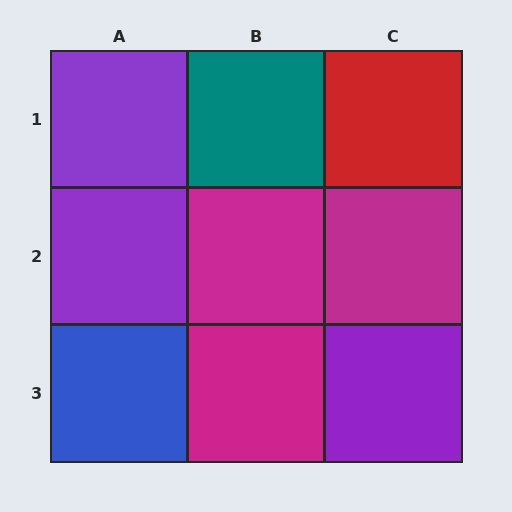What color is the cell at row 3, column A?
Blue.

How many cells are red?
1 cell is red.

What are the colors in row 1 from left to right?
Purple, teal, red.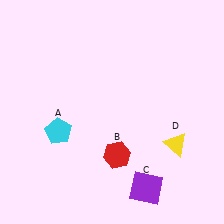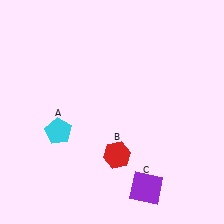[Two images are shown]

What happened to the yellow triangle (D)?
The yellow triangle (D) was removed in Image 2. It was in the bottom-right area of Image 1.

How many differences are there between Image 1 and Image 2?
There is 1 difference between the two images.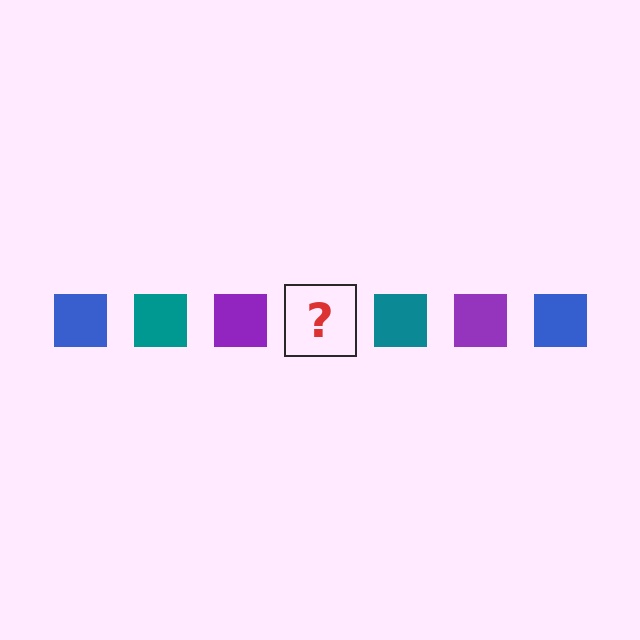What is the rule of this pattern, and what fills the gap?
The rule is that the pattern cycles through blue, teal, purple squares. The gap should be filled with a blue square.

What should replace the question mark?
The question mark should be replaced with a blue square.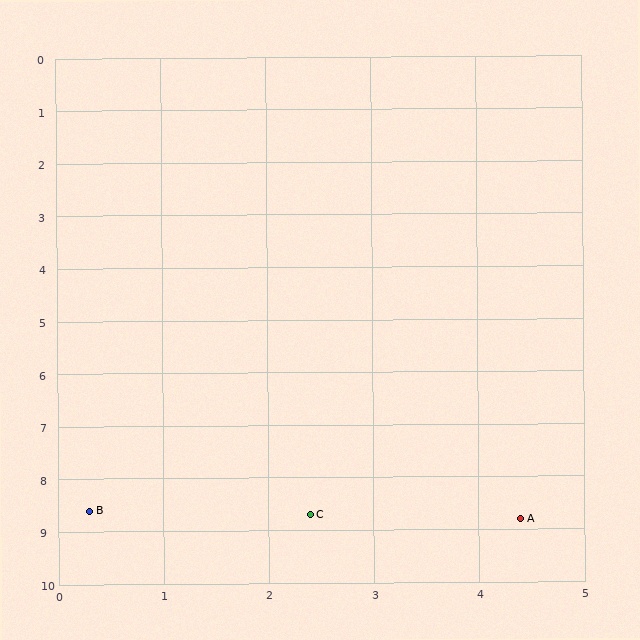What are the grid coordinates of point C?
Point C is at approximately (2.4, 8.7).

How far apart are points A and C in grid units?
Points A and C are about 2.0 grid units apart.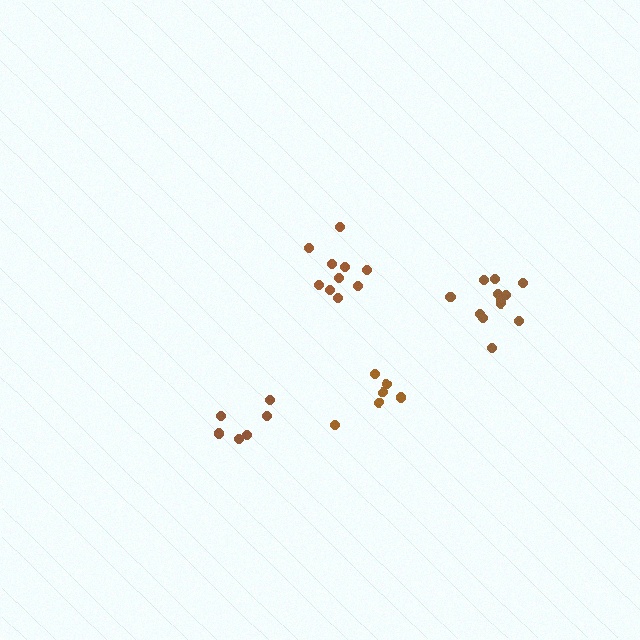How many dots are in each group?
Group 1: 6 dots, Group 2: 6 dots, Group 3: 12 dots, Group 4: 10 dots (34 total).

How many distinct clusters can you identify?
There are 4 distinct clusters.